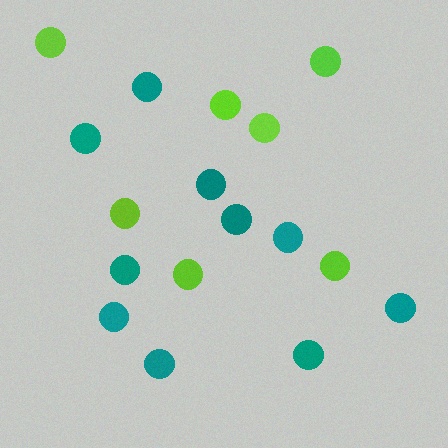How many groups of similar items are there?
There are 2 groups: one group of teal circles (10) and one group of lime circles (7).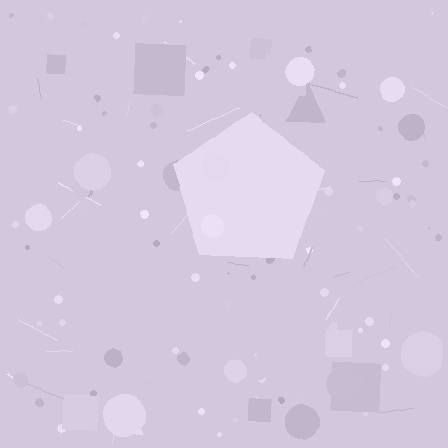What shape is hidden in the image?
A pentagon is hidden in the image.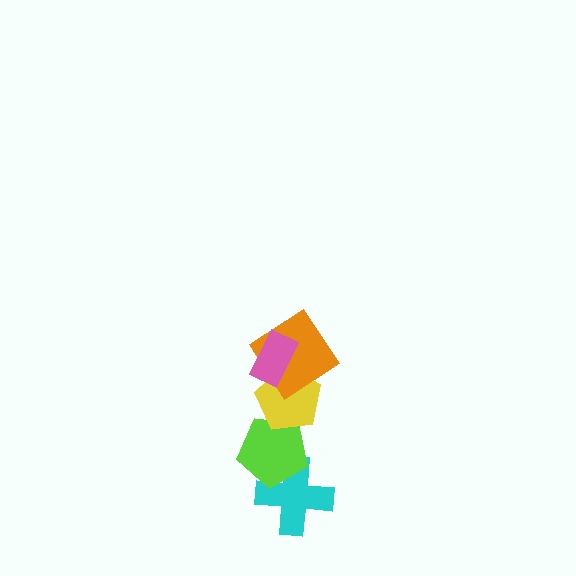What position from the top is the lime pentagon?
The lime pentagon is 4th from the top.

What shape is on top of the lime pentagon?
The yellow pentagon is on top of the lime pentagon.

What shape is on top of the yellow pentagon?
The orange diamond is on top of the yellow pentagon.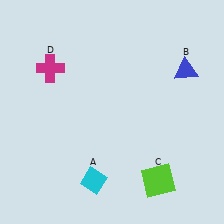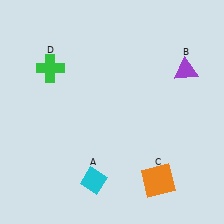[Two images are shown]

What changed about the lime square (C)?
In Image 1, C is lime. In Image 2, it changed to orange.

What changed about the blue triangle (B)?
In Image 1, B is blue. In Image 2, it changed to purple.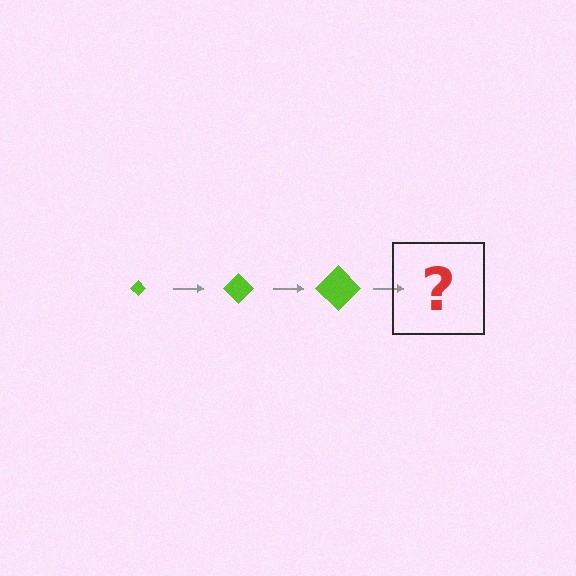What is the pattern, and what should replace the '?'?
The pattern is that the diamond gets progressively larger each step. The '?' should be a lime diamond, larger than the previous one.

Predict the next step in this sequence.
The next step is a lime diamond, larger than the previous one.